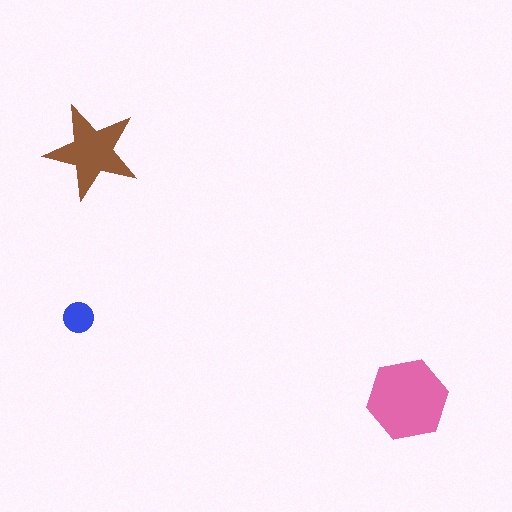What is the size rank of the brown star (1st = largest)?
2nd.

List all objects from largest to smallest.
The pink hexagon, the brown star, the blue circle.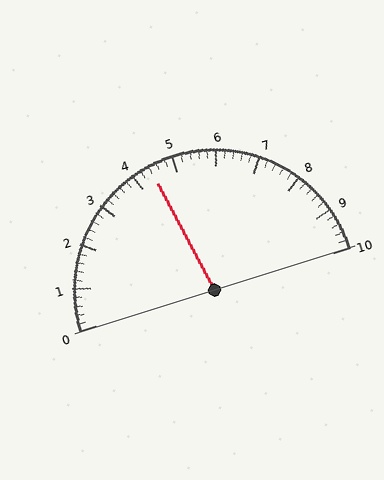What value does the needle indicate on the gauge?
The needle indicates approximately 4.4.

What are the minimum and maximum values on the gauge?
The gauge ranges from 0 to 10.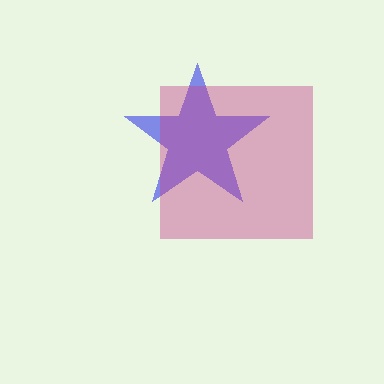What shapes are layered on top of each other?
The layered shapes are: a blue star, a magenta square.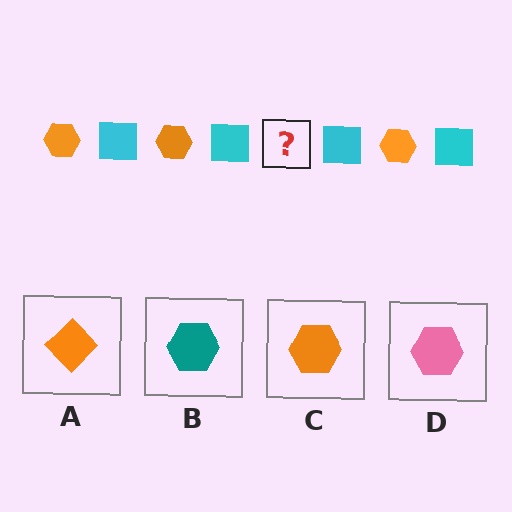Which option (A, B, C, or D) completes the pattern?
C.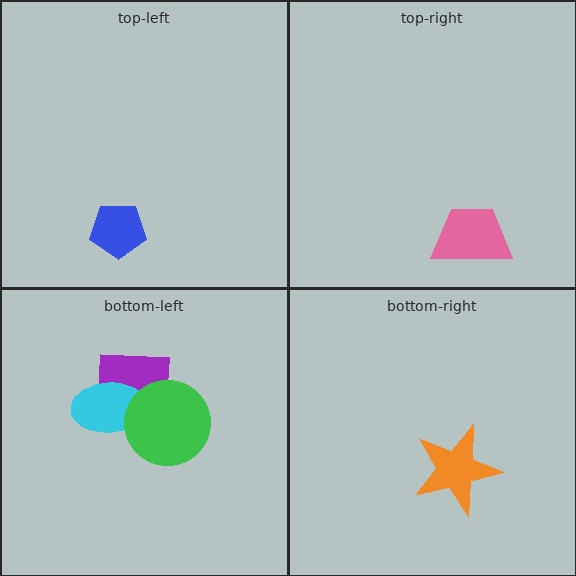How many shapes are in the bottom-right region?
1.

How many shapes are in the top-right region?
1.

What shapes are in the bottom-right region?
The orange star.